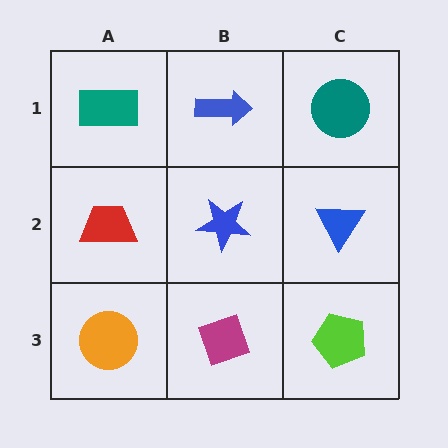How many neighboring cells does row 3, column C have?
2.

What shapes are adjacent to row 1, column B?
A blue star (row 2, column B), a teal rectangle (row 1, column A), a teal circle (row 1, column C).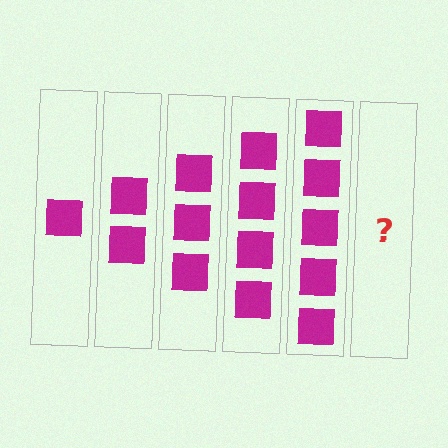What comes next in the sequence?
The next element should be 6 squares.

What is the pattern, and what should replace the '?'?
The pattern is that each step adds one more square. The '?' should be 6 squares.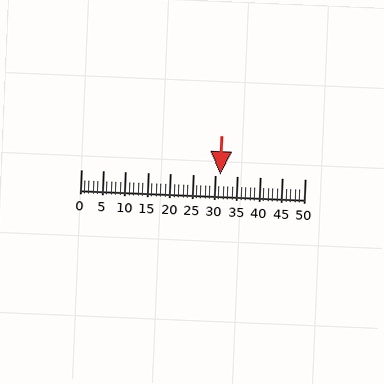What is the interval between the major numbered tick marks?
The major tick marks are spaced 5 units apart.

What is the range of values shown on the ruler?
The ruler shows values from 0 to 50.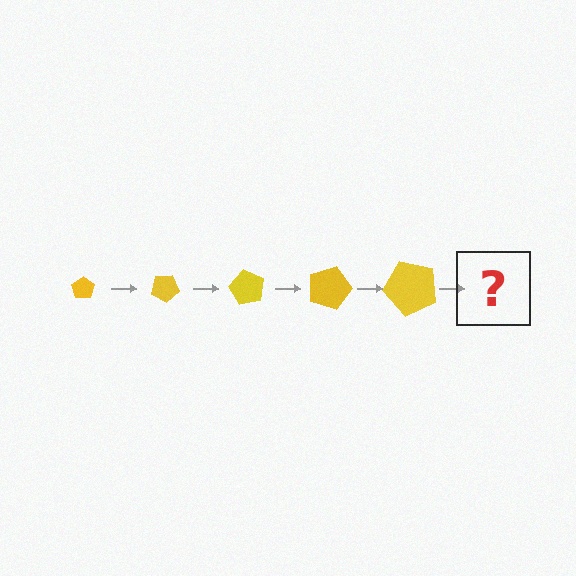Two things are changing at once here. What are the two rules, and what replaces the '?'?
The two rules are that the pentagon grows larger each step and it rotates 30 degrees each step. The '?' should be a pentagon, larger than the previous one and rotated 150 degrees from the start.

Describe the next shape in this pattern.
It should be a pentagon, larger than the previous one and rotated 150 degrees from the start.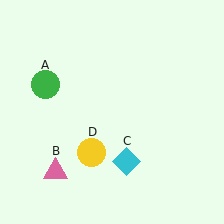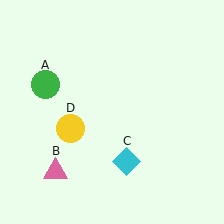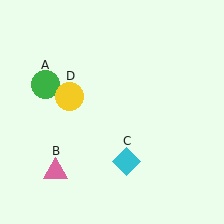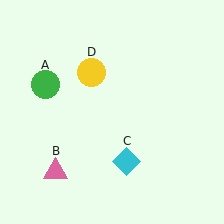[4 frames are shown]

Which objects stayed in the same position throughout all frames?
Green circle (object A) and pink triangle (object B) and cyan diamond (object C) remained stationary.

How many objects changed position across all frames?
1 object changed position: yellow circle (object D).